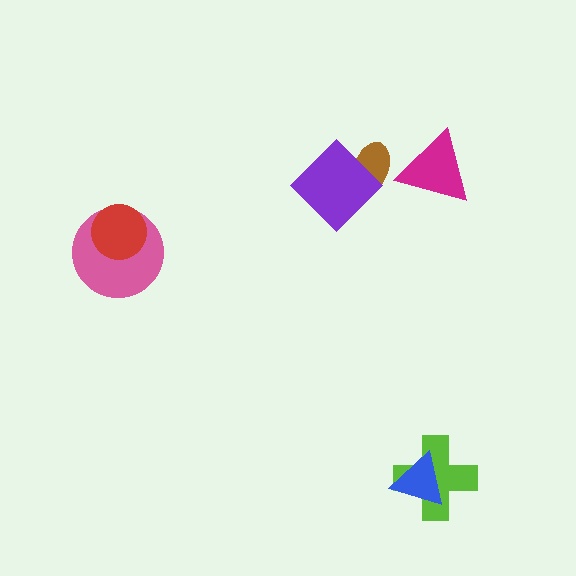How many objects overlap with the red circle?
1 object overlaps with the red circle.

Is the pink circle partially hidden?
Yes, it is partially covered by another shape.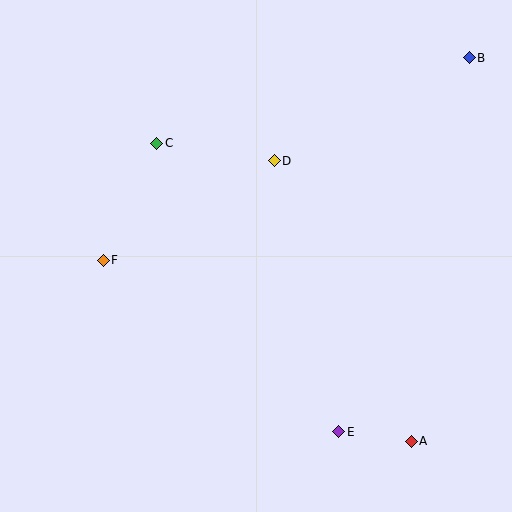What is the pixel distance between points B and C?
The distance between B and C is 324 pixels.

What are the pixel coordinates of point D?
Point D is at (274, 161).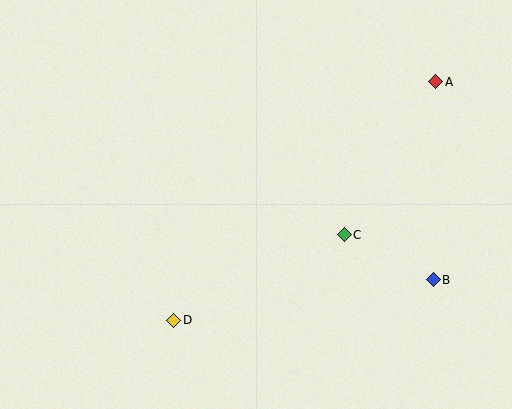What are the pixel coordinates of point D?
Point D is at (174, 320).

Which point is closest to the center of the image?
Point C at (344, 235) is closest to the center.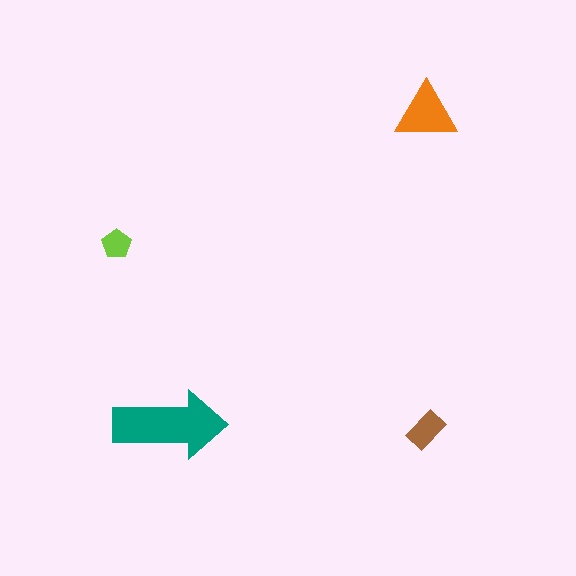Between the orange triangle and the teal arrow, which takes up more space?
The teal arrow.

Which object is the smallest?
The lime pentagon.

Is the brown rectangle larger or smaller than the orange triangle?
Smaller.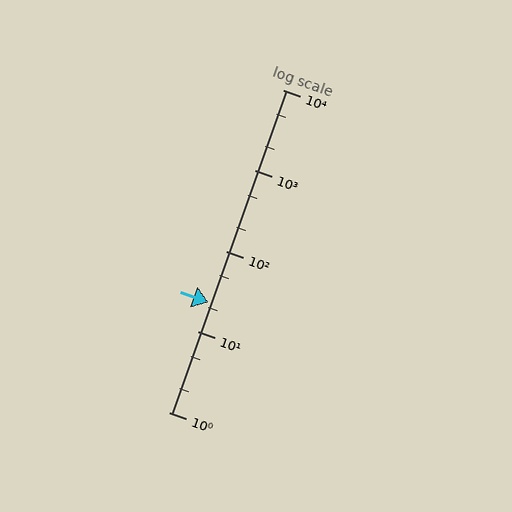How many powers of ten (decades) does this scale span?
The scale spans 4 decades, from 1 to 10000.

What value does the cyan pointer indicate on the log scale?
The pointer indicates approximately 23.